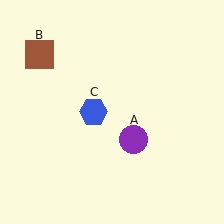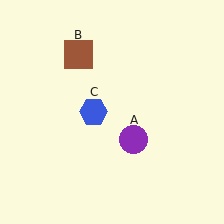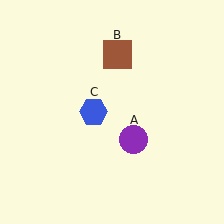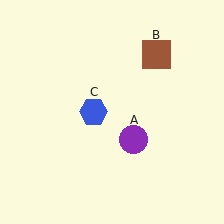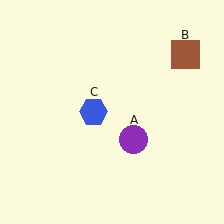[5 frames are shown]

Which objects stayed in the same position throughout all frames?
Purple circle (object A) and blue hexagon (object C) remained stationary.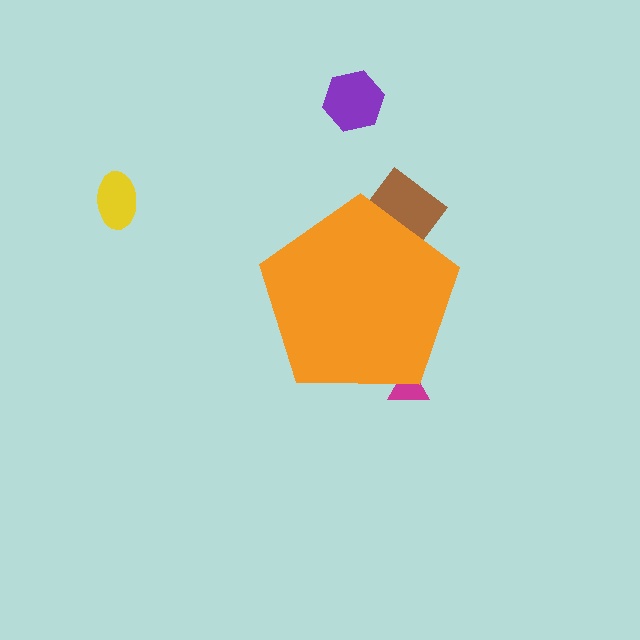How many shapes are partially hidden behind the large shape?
2 shapes are partially hidden.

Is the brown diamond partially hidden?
Yes, the brown diamond is partially hidden behind the orange pentagon.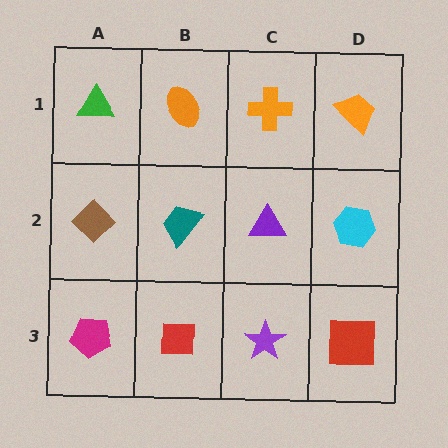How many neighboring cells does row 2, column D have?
3.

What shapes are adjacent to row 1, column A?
A brown diamond (row 2, column A), an orange ellipse (row 1, column B).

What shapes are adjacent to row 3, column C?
A purple triangle (row 2, column C), a red square (row 3, column B), a red square (row 3, column D).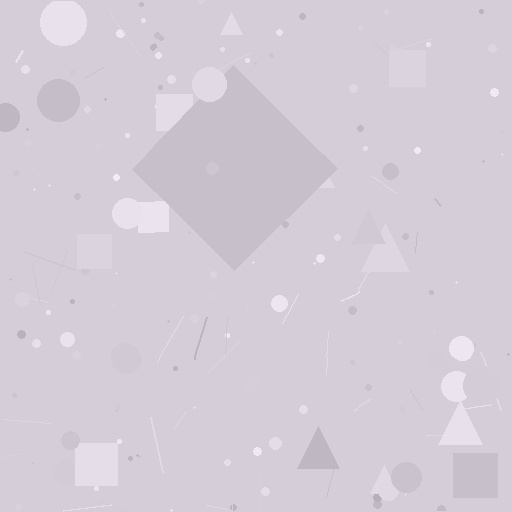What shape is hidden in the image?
A diamond is hidden in the image.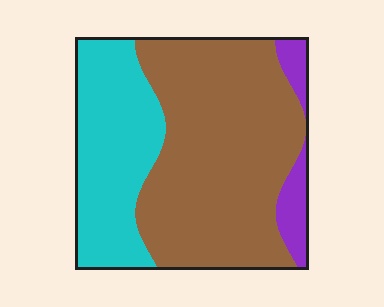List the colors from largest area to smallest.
From largest to smallest: brown, cyan, purple.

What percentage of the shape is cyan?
Cyan takes up about one third (1/3) of the shape.